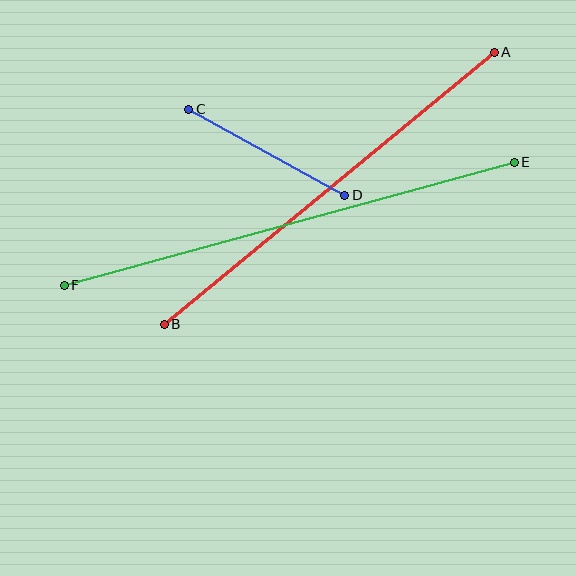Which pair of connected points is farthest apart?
Points E and F are farthest apart.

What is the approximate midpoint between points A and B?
The midpoint is at approximately (329, 188) pixels.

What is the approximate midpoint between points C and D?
The midpoint is at approximately (267, 152) pixels.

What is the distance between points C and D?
The distance is approximately 178 pixels.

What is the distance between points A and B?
The distance is approximately 428 pixels.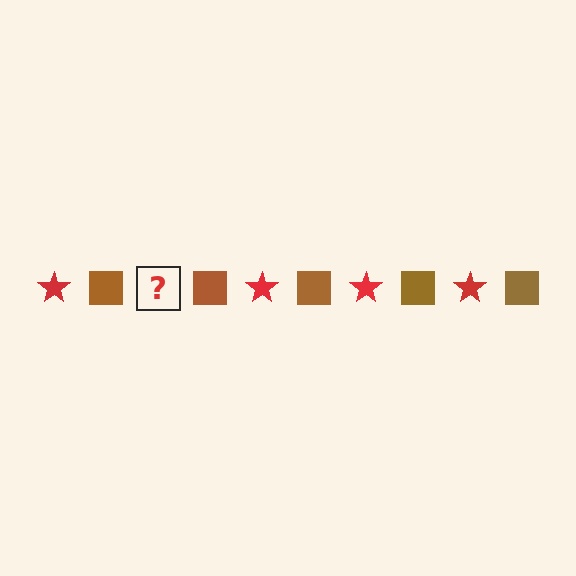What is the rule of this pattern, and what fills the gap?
The rule is that the pattern alternates between red star and brown square. The gap should be filled with a red star.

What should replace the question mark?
The question mark should be replaced with a red star.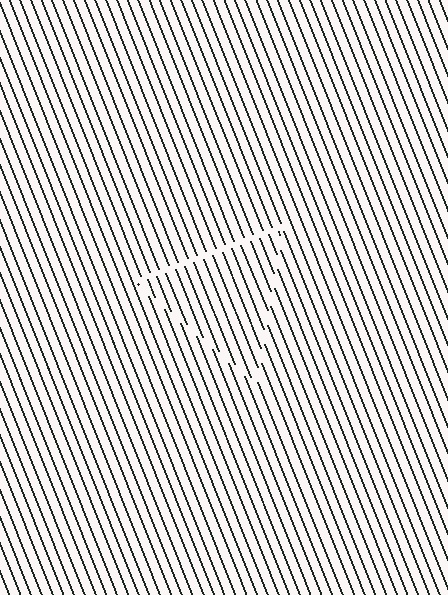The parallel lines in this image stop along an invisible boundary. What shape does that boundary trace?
An illusory triangle. The interior of the shape contains the same grating, shifted by half a period — the contour is defined by the phase discontinuity where line-ends from the inner and outer gratings abut.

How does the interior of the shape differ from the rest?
The interior of the shape contains the same grating, shifted by half a period — the contour is defined by the phase discontinuity where line-ends from the inner and outer gratings abut.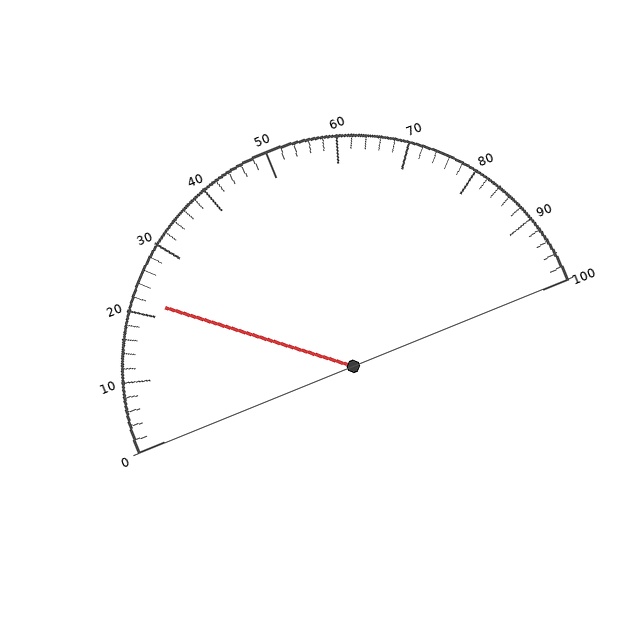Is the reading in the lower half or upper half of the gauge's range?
The reading is in the lower half of the range (0 to 100).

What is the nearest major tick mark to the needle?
The nearest major tick mark is 20.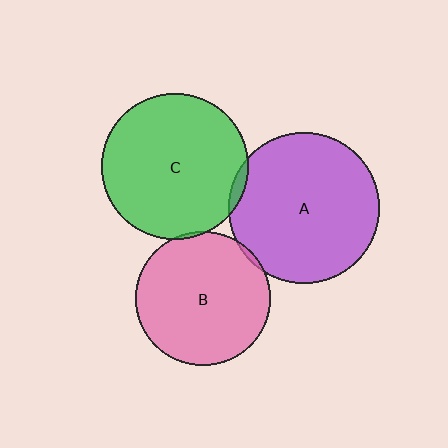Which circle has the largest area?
Circle A (purple).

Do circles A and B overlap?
Yes.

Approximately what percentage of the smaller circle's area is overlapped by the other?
Approximately 5%.